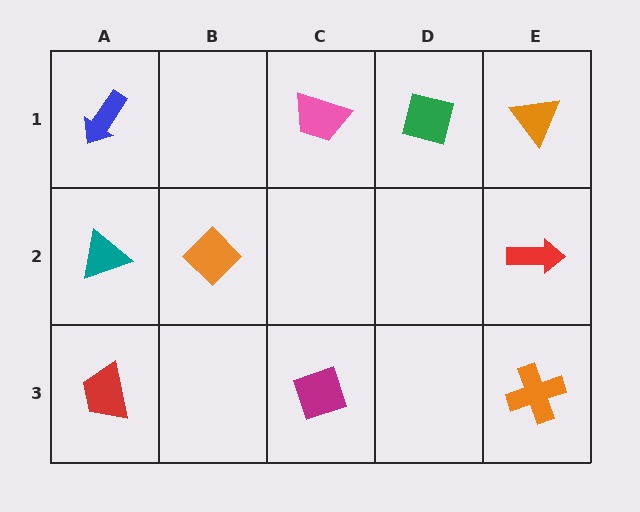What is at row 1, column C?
A pink trapezoid.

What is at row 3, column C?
A magenta diamond.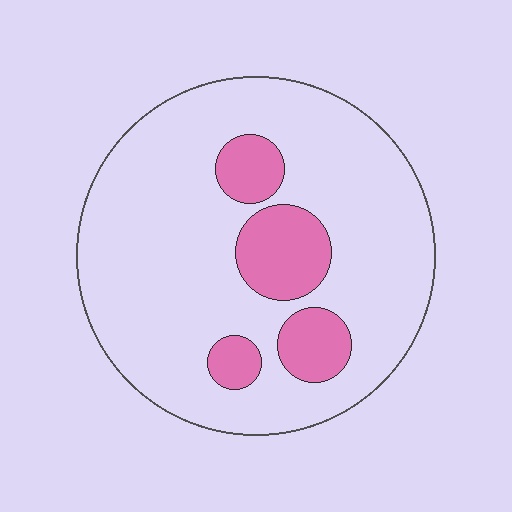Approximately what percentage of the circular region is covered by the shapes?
Approximately 20%.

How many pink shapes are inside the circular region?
4.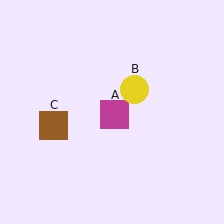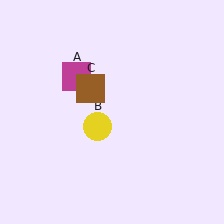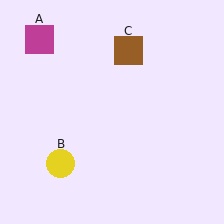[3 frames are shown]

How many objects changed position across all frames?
3 objects changed position: magenta square (object A), yellow circle (object B), brown square (object C).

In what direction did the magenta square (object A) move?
The magenta square (object A) moved up and to the left.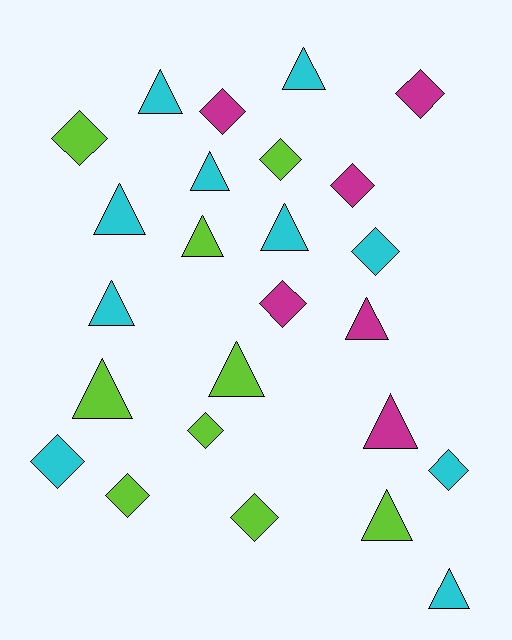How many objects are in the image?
There are 25 objects.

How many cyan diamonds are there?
There are 3 cyan diamonds.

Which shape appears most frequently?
Triangle, with 13 objects.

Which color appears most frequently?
Cyan, with 10 objects.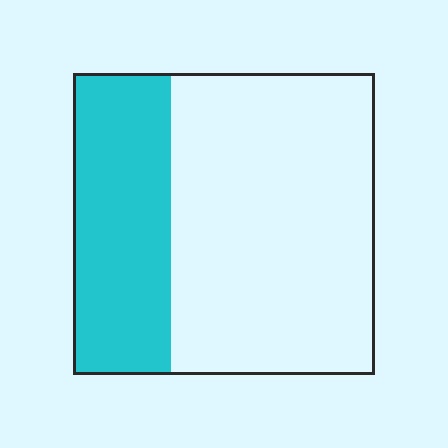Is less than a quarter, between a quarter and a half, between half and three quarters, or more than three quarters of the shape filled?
Between a quarter and a half.